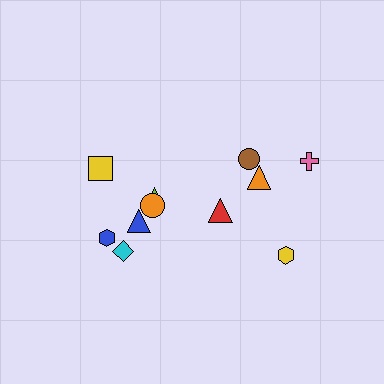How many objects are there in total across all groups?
There are 12 objects.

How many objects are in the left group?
There are 7 objects.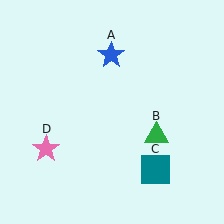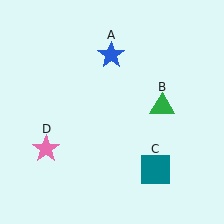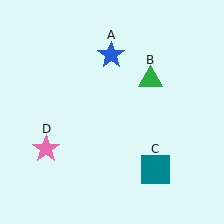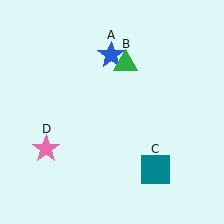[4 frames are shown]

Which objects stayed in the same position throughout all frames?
Blue star (object A) and teal square (object C) and pink star (object D) remained stationary.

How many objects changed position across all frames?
1 object changed position: green triangle (object B).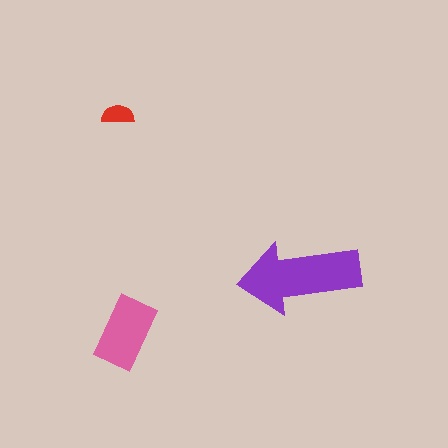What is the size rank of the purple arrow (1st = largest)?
1st.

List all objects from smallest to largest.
The red semicircle, the pink rectangle, the purple arrow.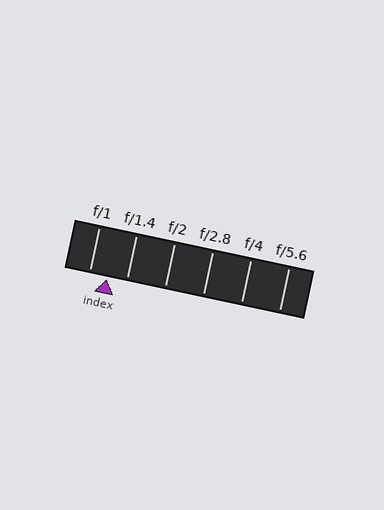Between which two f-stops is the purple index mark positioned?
The index mark is between f/1 and f/1.4.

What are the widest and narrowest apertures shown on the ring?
The widest aperture shown is f/1 and the narrowest is f/5.6.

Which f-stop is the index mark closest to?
The index mark is closest to f/1.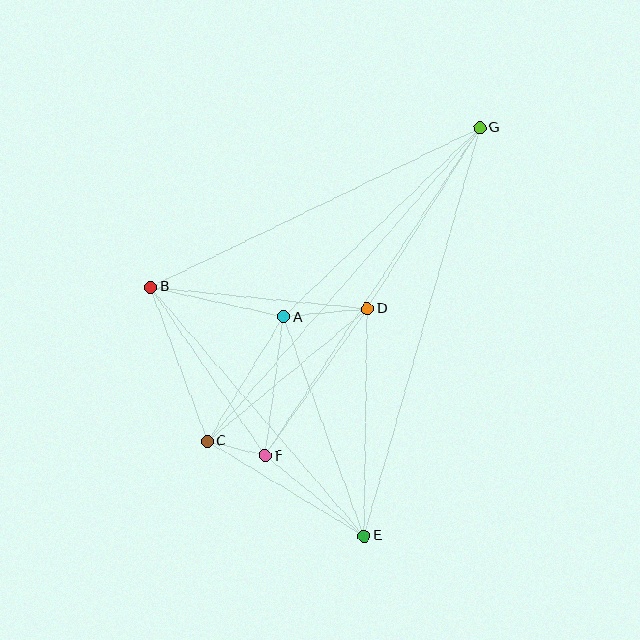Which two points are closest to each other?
Points C and F are closest to each other.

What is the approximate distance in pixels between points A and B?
The distance between A and B is approximately 136 pixels.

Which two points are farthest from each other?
Points E and G are farthest from each other.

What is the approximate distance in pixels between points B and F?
The distance between B and F is approximately 204 pixels.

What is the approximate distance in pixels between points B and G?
The distance between B and G is approximately 366 pixels.